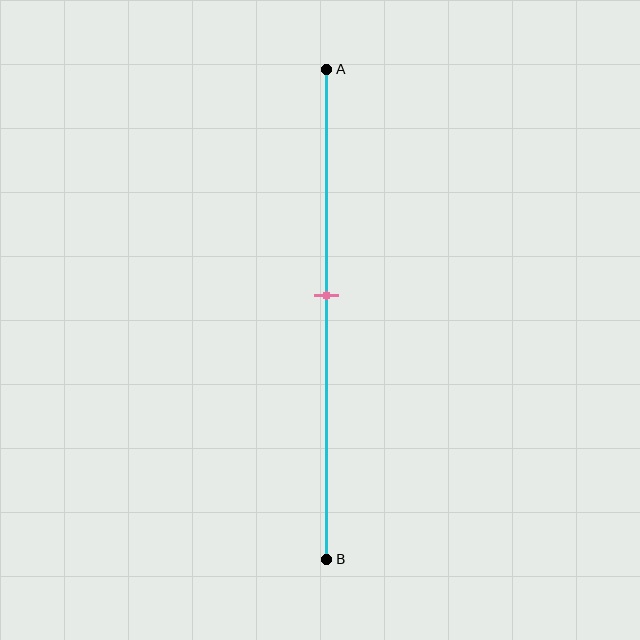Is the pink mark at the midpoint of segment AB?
No, the mark is at about 45% from A, not at the 50% midpoint.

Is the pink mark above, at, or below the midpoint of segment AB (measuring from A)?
The pink mark is above the midpoint of segment AB.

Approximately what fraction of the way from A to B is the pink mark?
The pink mark is approximately 45% of the way from A to B.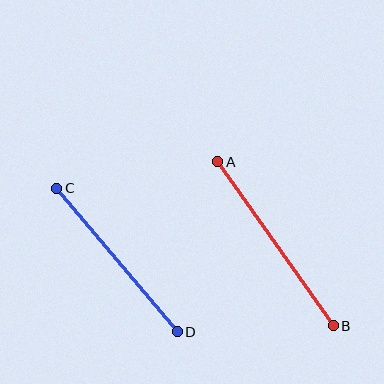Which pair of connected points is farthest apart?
Points A and B are farthest apart.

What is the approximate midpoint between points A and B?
The midpoint is at approximately (275, 244) pixels.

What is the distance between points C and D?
The distance is approximately 187 pixels.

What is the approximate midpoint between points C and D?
The midpoint is at approximately (117, 260) pixels.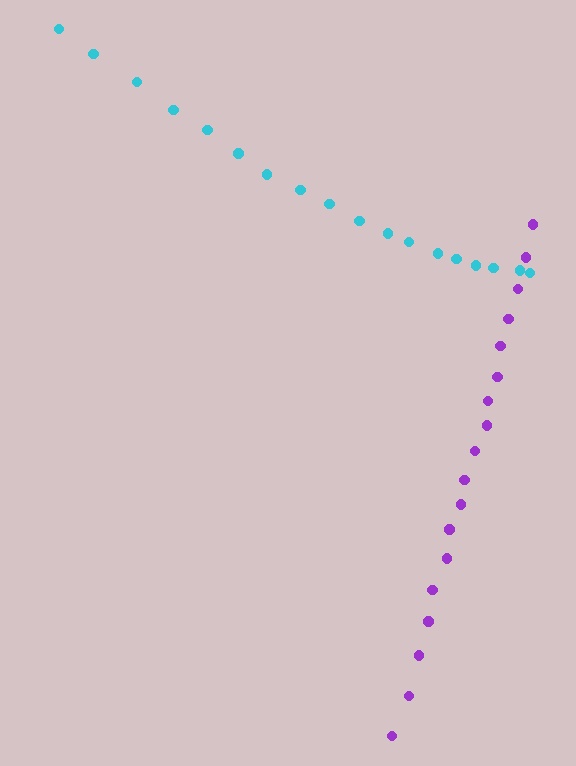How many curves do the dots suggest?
There are 2 distinct paths.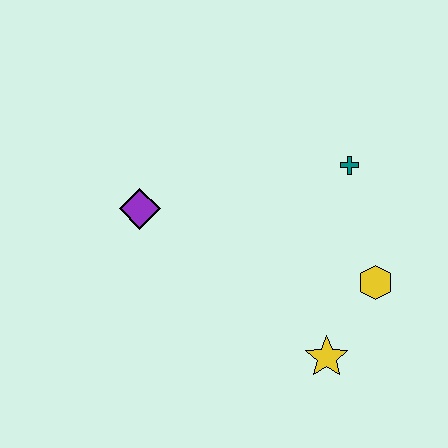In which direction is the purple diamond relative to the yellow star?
The purple diamond is to the left of the yellow star.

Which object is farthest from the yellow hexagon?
The purple diamond is farthest from the yellow hexagon.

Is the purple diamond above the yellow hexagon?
Yes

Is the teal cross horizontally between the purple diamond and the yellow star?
No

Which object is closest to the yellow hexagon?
The yellow star is closest to the yellow hexagon.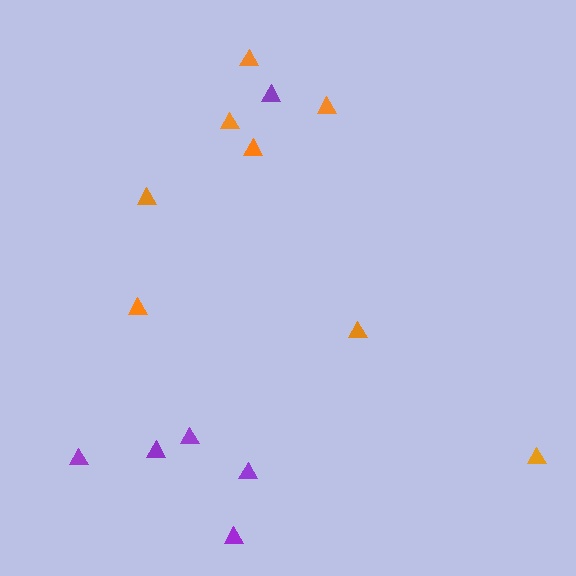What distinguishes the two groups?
There are 2 groups: one group of purple triangles (6) and one group of orange triangles (8).